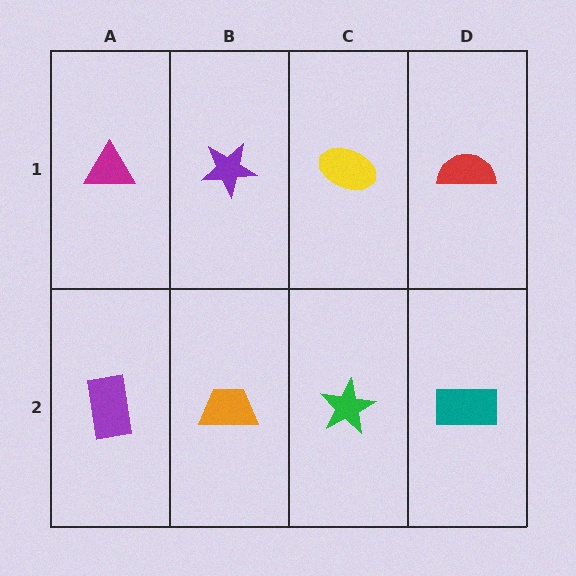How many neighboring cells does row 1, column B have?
3.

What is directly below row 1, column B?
An orange trapezoid.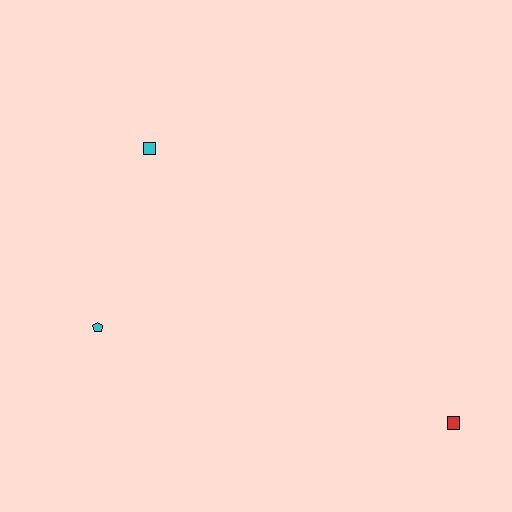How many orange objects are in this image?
There are no orange objects.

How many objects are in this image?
There are 3 objects.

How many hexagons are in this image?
There are no hexagons.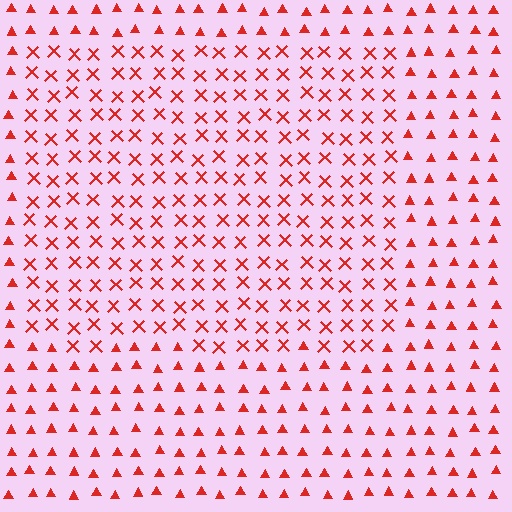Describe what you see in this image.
The image is filled with small red elements arranged in a uniform grid. A rectangle-shaped region contains X marks, while the surrounding area contains triangles. The boundary is defined purely by the change in element shape.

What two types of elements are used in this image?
The image uses X marks inside the rectangle region and triangles outside it.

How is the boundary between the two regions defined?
The boundary is defined by a change in element shape: X marks inside vs. triangles outside. All elements share the same color and spacing.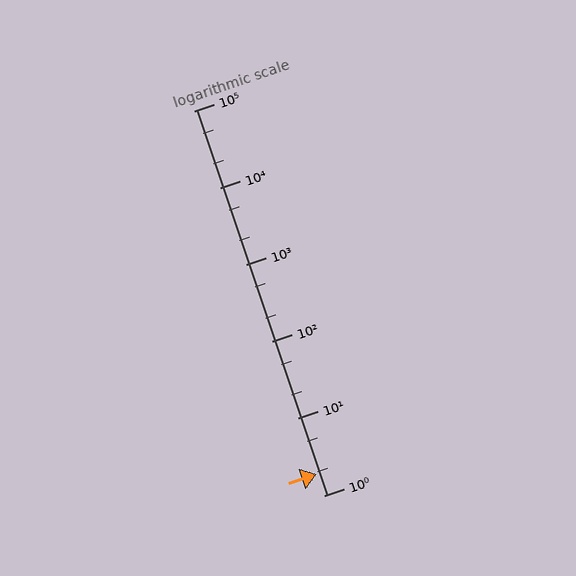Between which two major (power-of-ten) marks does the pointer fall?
The pointer is between 1 and 10.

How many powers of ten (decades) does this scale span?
The scale spans 5 decades, from 1 to 100000.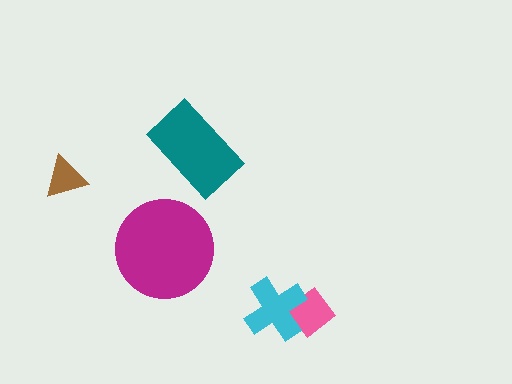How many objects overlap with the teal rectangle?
0 objects overlap with the teal rectangle.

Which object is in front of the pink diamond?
The cyan cross is in front of the pink diamond.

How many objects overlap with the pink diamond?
1 object overlaps with the pink diamond.